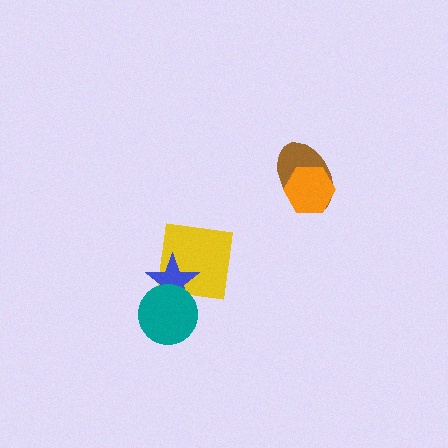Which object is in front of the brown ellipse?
The orange hexagon is in front of the brown ellipse.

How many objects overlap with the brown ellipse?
1 object overlaps with the brown ellipse.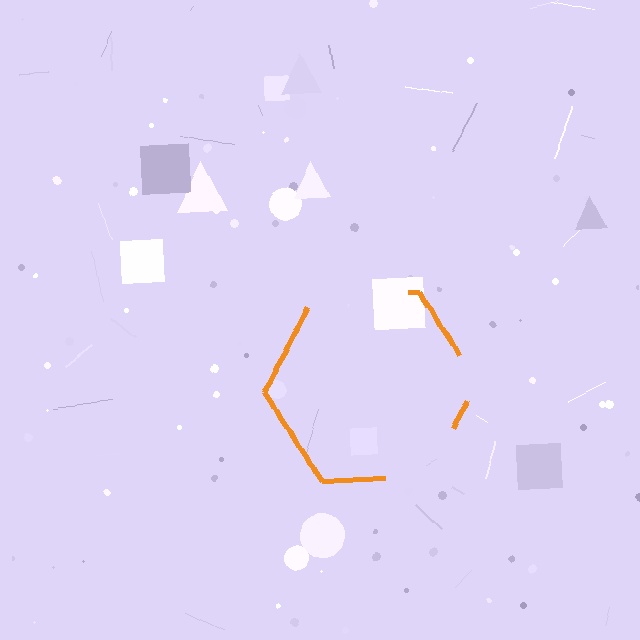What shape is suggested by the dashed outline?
The dashed outline suggests a hexagon.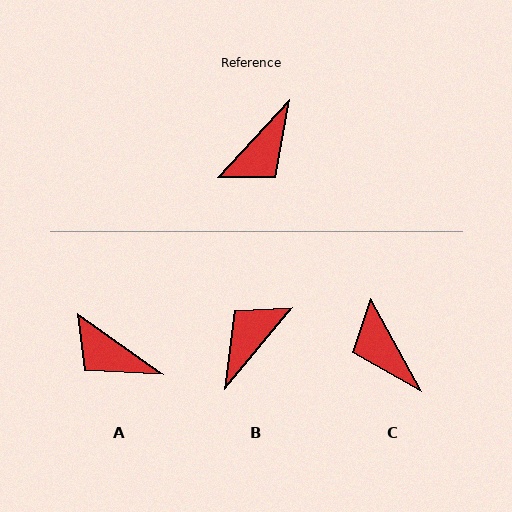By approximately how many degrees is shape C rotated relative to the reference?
Approximately 109 degrees clockwise.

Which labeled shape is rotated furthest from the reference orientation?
B, about 177 degrees away.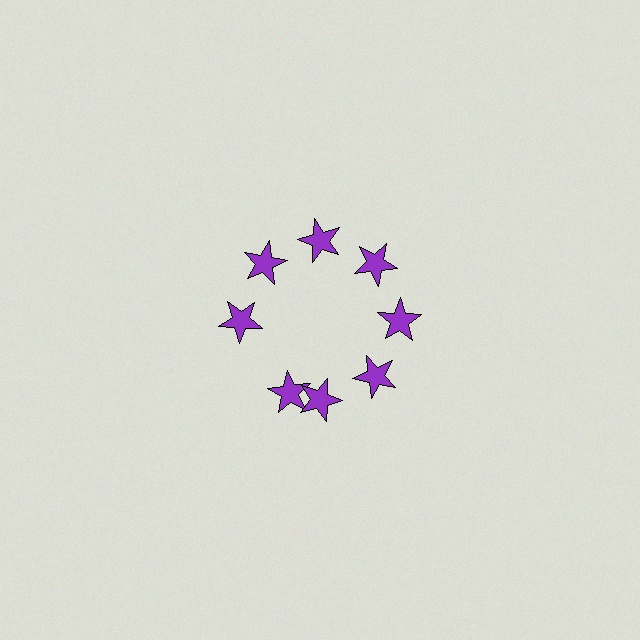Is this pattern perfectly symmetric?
No. The 8 purple stars are arranged in a ring, but one element near the 8 o'clock position is rotated out of alignment along the ring, breaking the 8-fold rotational symmetry.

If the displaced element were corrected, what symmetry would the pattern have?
It would have 8-fold rotational symmetry — the pattern would map onto itself every 45 degrees.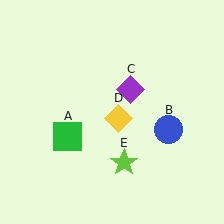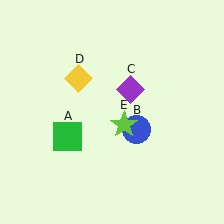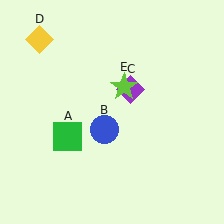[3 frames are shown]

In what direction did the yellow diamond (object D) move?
The yellow diamond (object D) moved up and to the left.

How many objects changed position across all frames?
3 objects changed position: blue circle (object B), yellow diamond (object D), lime star (object E).